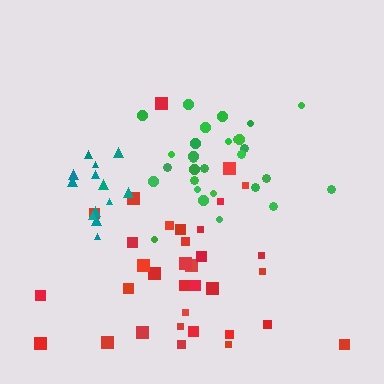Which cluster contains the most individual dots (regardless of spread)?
Red (34).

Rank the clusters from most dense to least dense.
teal, green, red.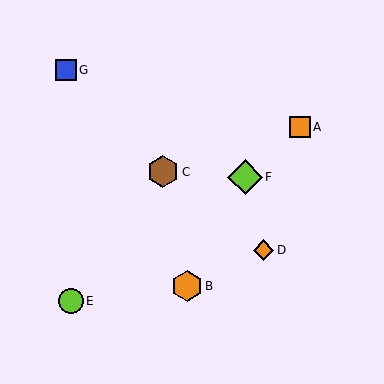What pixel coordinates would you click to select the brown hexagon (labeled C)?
Click at (163, 172) to select the brown hexagon C.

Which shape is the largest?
The lime diamond (labeled F) is the largest.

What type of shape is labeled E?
Shape E is a lime circle.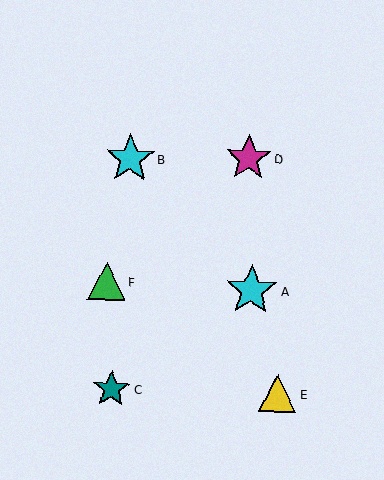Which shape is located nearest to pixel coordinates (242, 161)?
The magenta star (labeled D) at (248, 158) is nearest to that location.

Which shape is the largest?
The cyan star (labeled A) is the largest.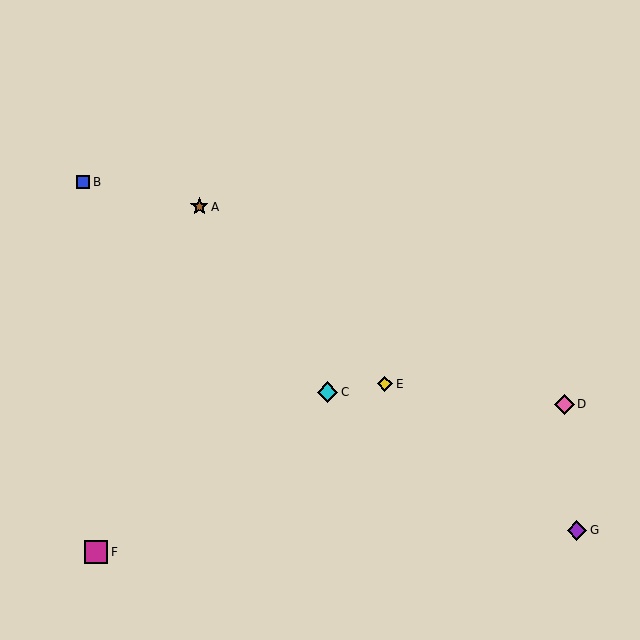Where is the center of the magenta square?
The center of the magenta square is at (96, 552).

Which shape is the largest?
The magenta square (labeled F) is the largest.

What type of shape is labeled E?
Shape E is a yellow diamond.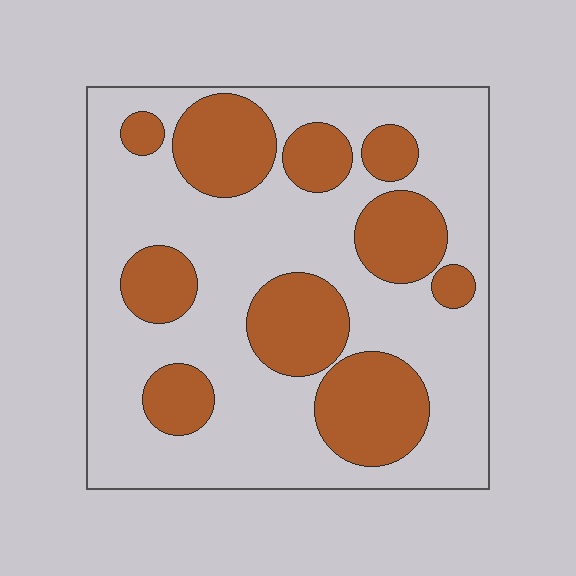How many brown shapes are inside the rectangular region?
10.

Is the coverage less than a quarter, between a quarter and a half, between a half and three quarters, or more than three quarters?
Between a quarter and a half.